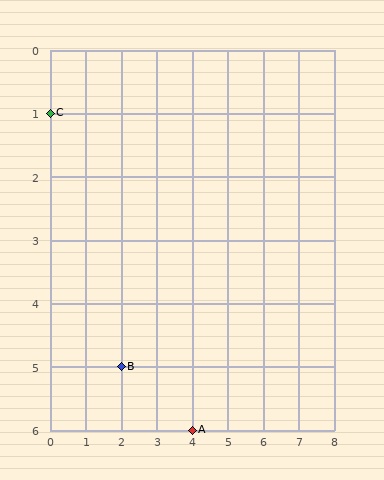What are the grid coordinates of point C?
Point C is at grid coordinates (0, 1).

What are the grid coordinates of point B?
Point B is at grid coordinates (2, 5).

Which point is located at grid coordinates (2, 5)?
Point B is at (2, 5).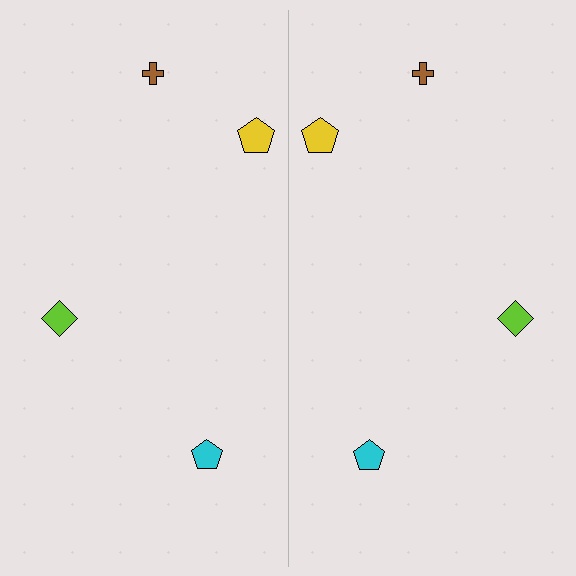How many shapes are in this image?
There are 8 shapes in this image.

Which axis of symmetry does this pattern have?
The pattern has a vertical axis of symmetry running through the center of the image.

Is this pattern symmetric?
Yes, this pattern has bilateral (reflection) symmetry.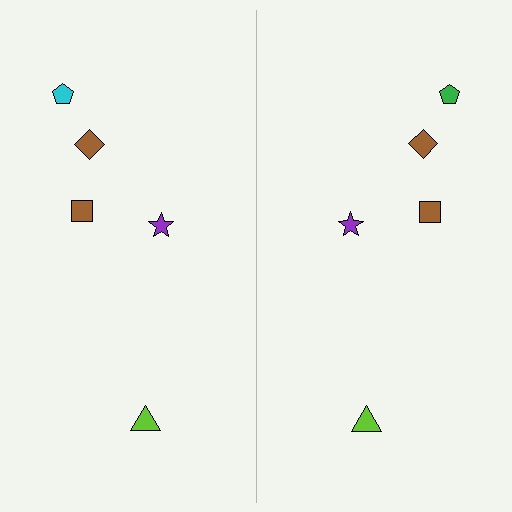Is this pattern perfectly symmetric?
No, the pattern is not perfectly symmetric. The green pentagon on the right side breaks the symmetry — its mirror counterpart is cyan.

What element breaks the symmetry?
The green pentagon on the right side breaks the symmetry — its mirror counterpart is cyan.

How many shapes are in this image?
There are 10 shapes in this image.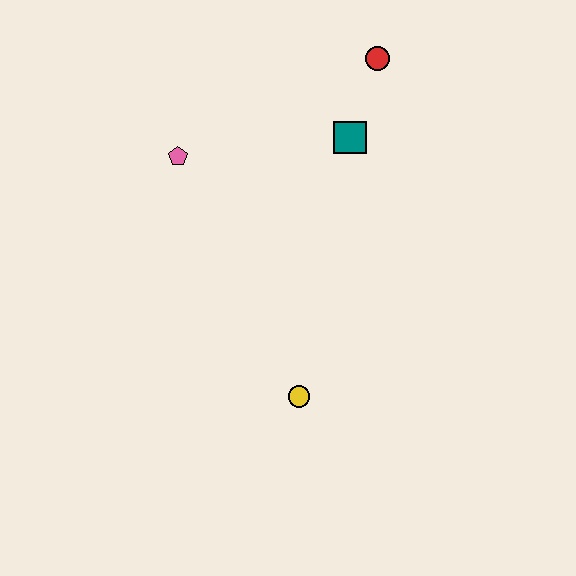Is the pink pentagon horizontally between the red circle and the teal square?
No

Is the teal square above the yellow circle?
Yes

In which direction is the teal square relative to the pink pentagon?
The teal square is to the right of the pink pentagon.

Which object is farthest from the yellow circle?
The red circle is farthest from the yellow circle.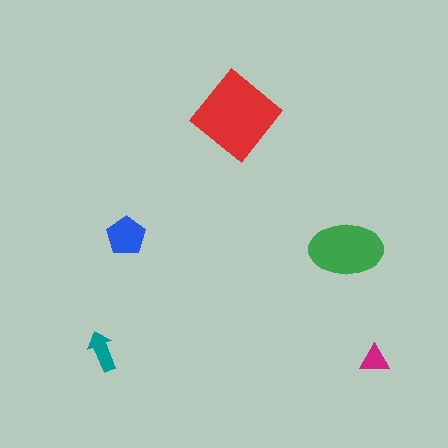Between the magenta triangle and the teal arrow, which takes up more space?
The teal arrow.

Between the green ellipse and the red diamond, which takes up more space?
The red diamond.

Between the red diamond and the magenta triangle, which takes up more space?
The red diamond.